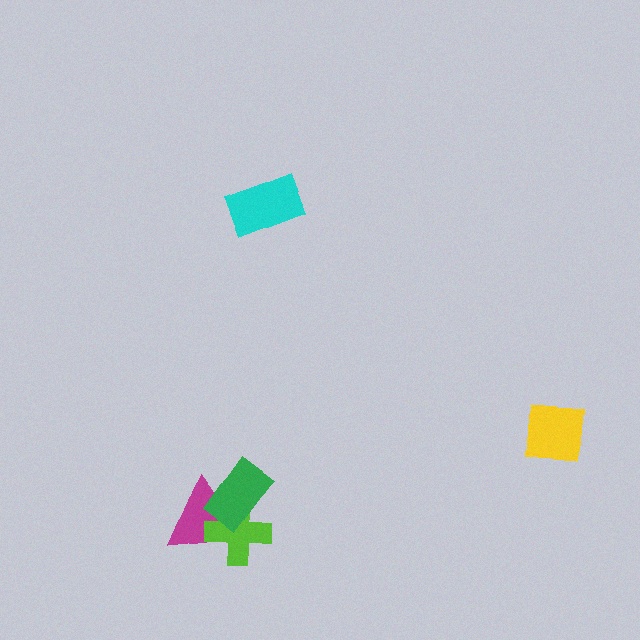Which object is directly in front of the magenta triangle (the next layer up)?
The lime cross is directly in front of the magenta triangle.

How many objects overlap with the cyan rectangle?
0 objects overlap with the cyan rectangle.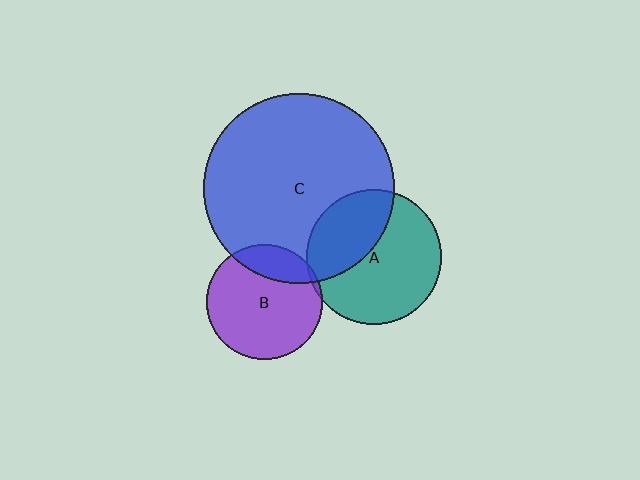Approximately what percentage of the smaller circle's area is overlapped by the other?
Approximately 5%.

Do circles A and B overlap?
Yes.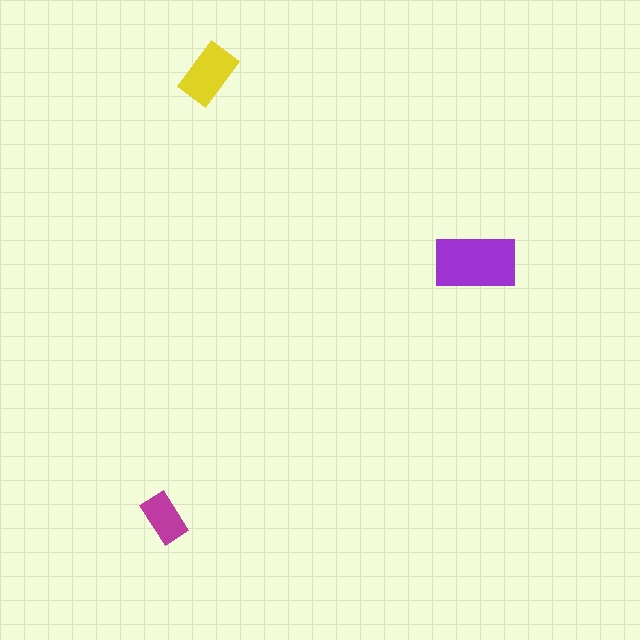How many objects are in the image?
There are 3 objects in the image.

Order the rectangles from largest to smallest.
the purple one, the yellow one, the magenta one.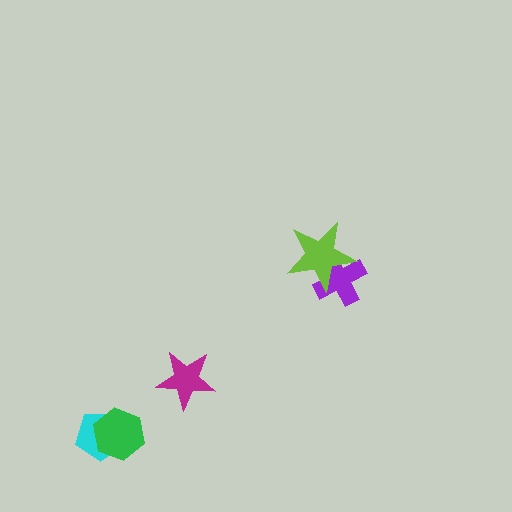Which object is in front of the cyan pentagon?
The green hexagon is in front of the cyan pentagon.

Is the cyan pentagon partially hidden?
Yes, it is partially covered by another shape.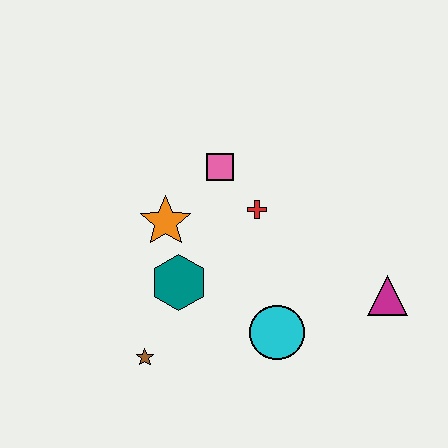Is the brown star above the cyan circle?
No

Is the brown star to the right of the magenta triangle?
No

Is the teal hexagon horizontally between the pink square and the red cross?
No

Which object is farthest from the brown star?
The magenta triangle is farthest from the brown star.